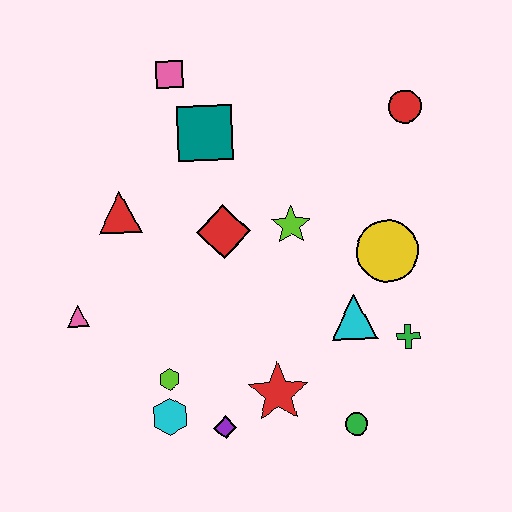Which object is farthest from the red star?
The pink square is farthest from the red star.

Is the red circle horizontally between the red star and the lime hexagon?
No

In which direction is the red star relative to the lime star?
The red star is below the lime star.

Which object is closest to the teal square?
The pink square is closest to the teal square.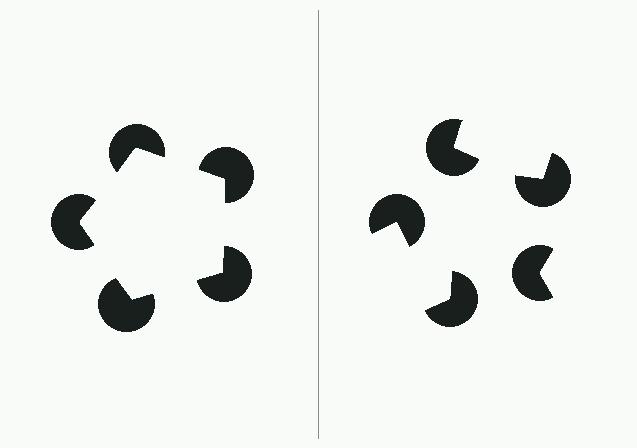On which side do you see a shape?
An illusory pentagon appears on the left side. On the right side the wedge cuts are rotated, so no coherent shape forms.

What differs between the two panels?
The pac-man discs are positioned identically on both sides; only the wedge orientations differ. On the left they align to a pentagon; on the right they are misaligned.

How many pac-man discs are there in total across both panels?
10 — 5 on each side.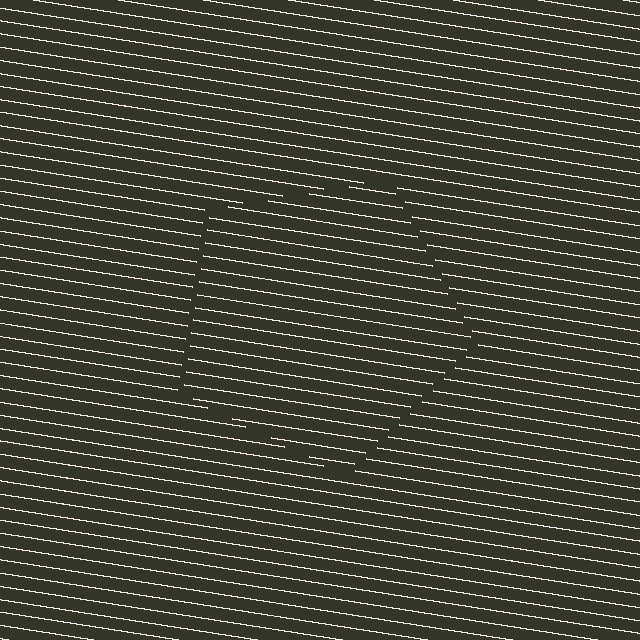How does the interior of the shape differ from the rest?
The interior of the shape contains the same grating, shifted by half a period — the contour is defined by the phase discontinuity where line-ends from the inner and outer gratings abut.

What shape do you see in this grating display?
An illusory pentagon. The interior of the shape contains the same grating, shifted by half a period — the contour is defined by the phase discontinuity where line-ends from the inner and outer gratings abut.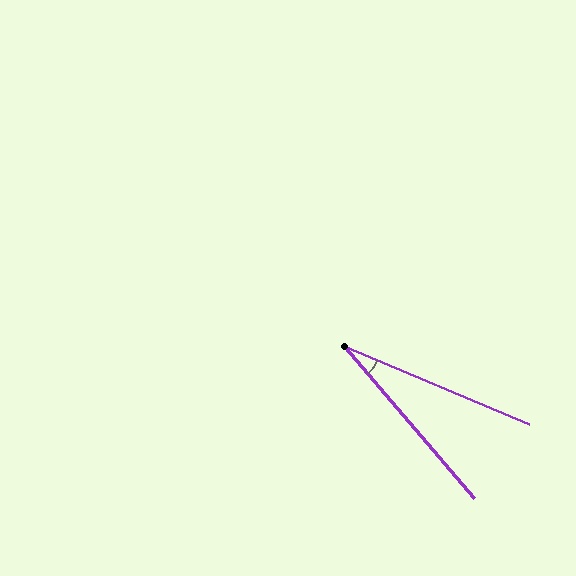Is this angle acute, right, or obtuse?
It is acute.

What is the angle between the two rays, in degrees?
Approximately 27 degrees.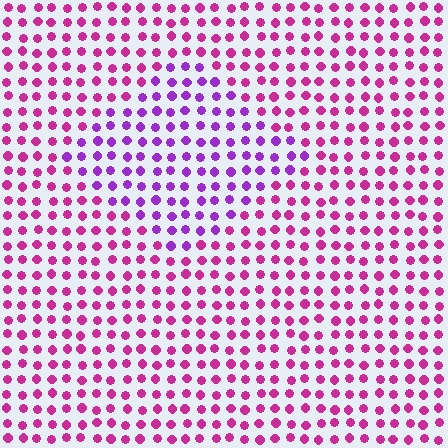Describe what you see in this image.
The image is filled with small magenta elements in a uniform arrangement. A diamond-shaped region is visible where the elements are tinted to a slightly different hue, forming a subtle color boundary.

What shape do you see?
I see a diamond.